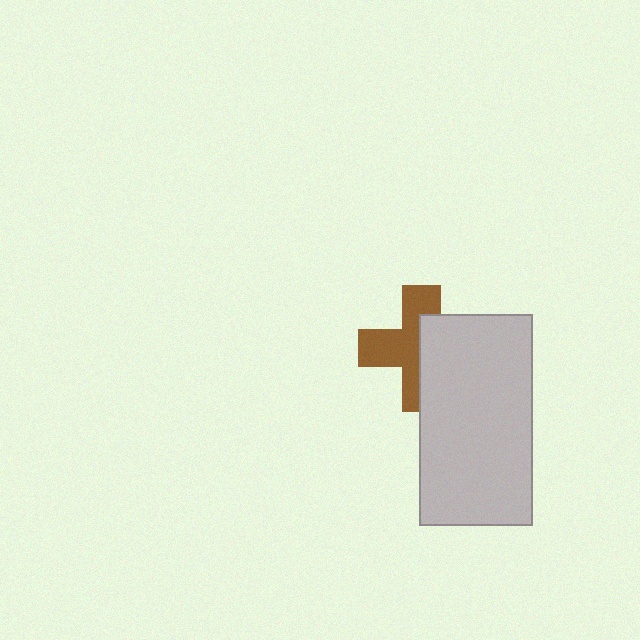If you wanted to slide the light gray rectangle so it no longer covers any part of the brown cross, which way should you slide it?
Slide it right — that is the most direct way to separate the two shapes.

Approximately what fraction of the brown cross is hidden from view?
Roughly 46% of the brown cross is hidden behind the light gray rectangle.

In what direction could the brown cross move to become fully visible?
The brown cross could move left. That would shift it out from behind the light gray rectangle entirely.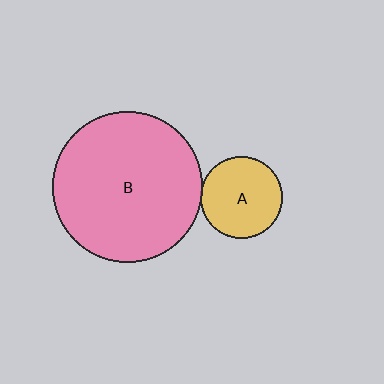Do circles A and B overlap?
Yes.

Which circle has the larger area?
Circle B (pink).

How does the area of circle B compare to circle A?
Approximately 3.4 times.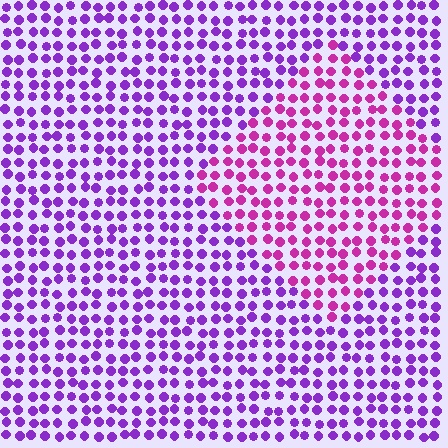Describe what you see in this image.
The image is filled with small purple elements in a uniform arrangement. A diamond-shaped region is visible where the elements are tinted to a slightly different hue, forming a subtle color boundary.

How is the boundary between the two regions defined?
The boundary is defined purely by a slight shift in hue (about 37 degrees). Spacing, size, and orientation are identical on both sides.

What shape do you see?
I see a diamond.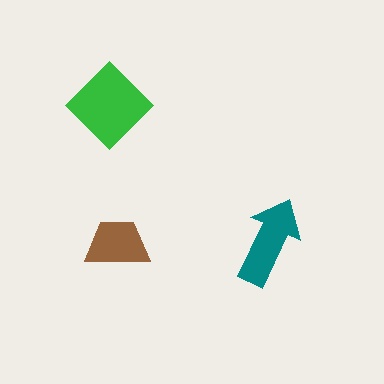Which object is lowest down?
The brown trapezoid is bottommost.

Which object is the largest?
The green diamond.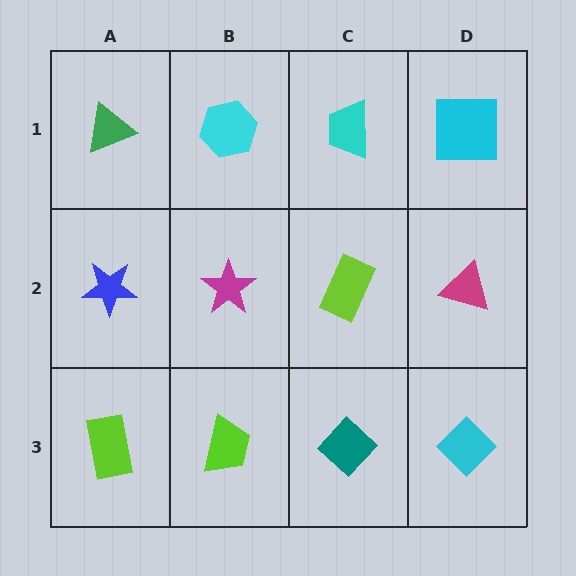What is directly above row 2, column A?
A green triangle.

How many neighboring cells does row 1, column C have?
3.